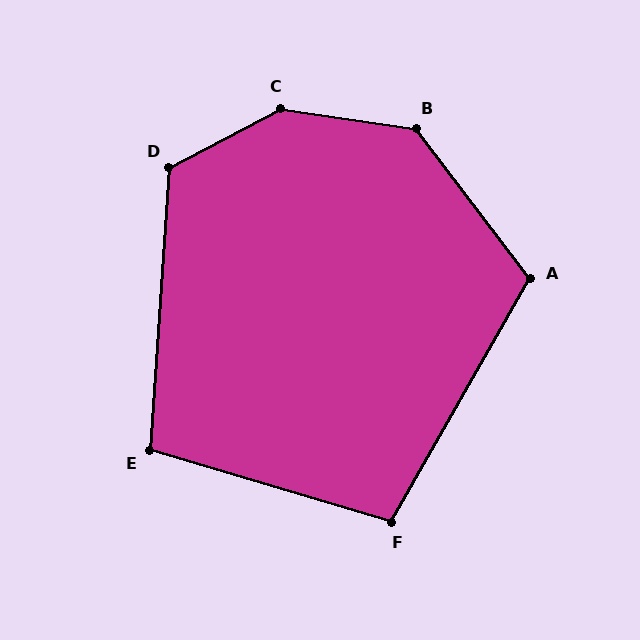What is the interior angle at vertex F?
Approximately 103 degrees (obtuse).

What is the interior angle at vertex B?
Approximately 135 degrees (obtuse).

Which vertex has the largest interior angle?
C, at approximately 144 degrees.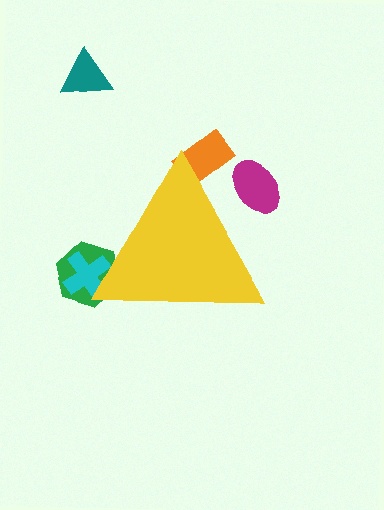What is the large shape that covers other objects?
A yellow triangle.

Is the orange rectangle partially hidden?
Yes, the orange rectangle is partially hidden behind the yellow triangle.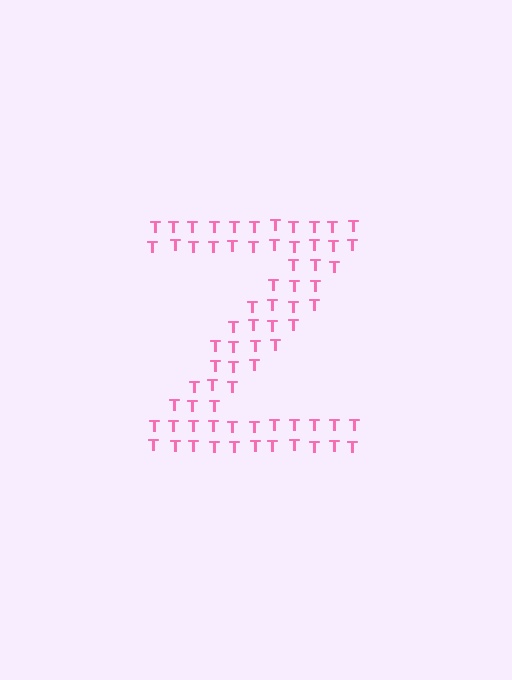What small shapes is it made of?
It is made of small letter T's.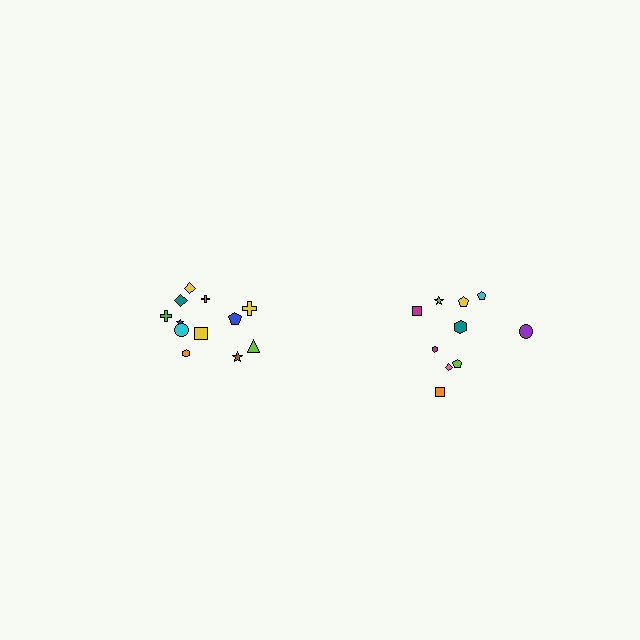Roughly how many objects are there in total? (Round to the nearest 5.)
Roughly 20 objects in total.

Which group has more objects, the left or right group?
The left group.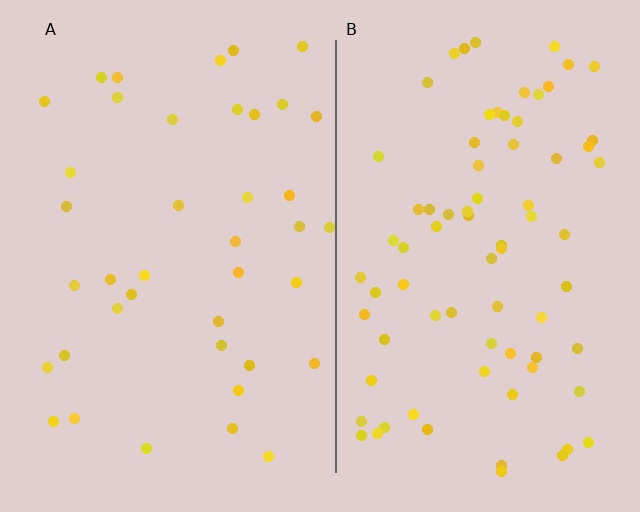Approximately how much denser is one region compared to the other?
Approximately 1.9× — region B over region A.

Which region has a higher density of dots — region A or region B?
B (the right).